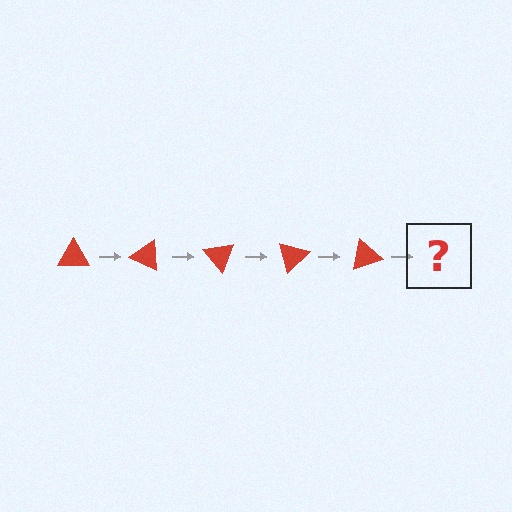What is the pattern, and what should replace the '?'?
The pattern is that the triangle rotates 25 degrees each step. The '?' should be a red triangle rotated 125 degrees.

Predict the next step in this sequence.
The next step is a red triangle rotated 125 degrees.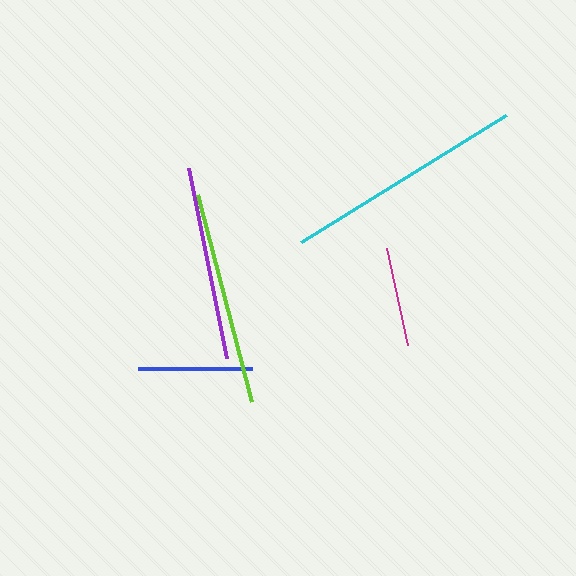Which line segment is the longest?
The cyan line is the longest at approximately 242 pixels.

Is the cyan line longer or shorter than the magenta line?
The cyan line is longer than the magenta line.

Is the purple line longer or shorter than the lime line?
The lime line is longer than the purple line.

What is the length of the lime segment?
The lime segment is approximately 213 pixels long.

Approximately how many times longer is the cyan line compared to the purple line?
The cyan line is approximately 1.3 times the length of the purple line.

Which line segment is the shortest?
The magenta line is the shortest at approximately 99 pixels.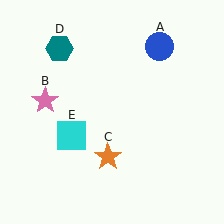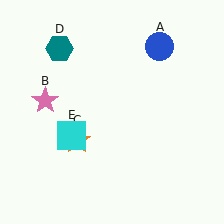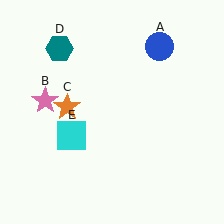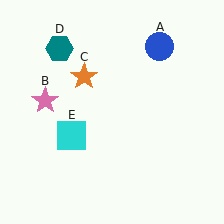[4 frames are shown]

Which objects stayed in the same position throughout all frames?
Blue circle (object A) and pink star (object B) and teal hexagon (object D) and cyan square (object E) remained stationary.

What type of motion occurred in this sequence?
The orange star (object C) rotated clockwise around the center of the scene.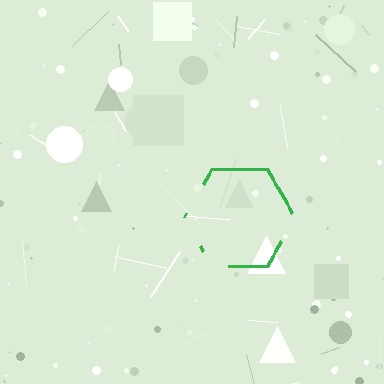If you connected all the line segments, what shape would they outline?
They would outline a hexagon.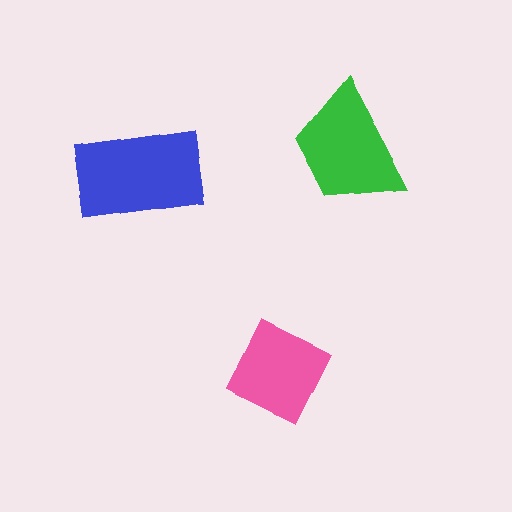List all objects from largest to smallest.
The blue rectangle, the green trapezoid, the pink square.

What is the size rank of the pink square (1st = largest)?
3rd.